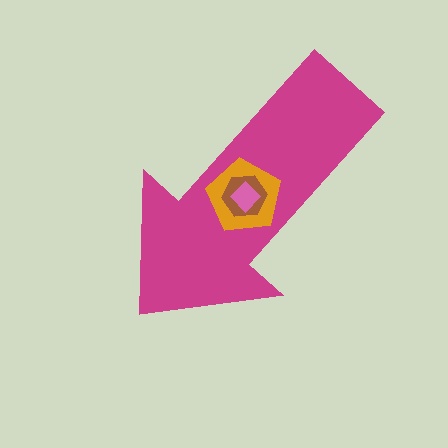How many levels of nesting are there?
4.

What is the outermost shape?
The magenta arrow.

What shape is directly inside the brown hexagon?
The pink diamond.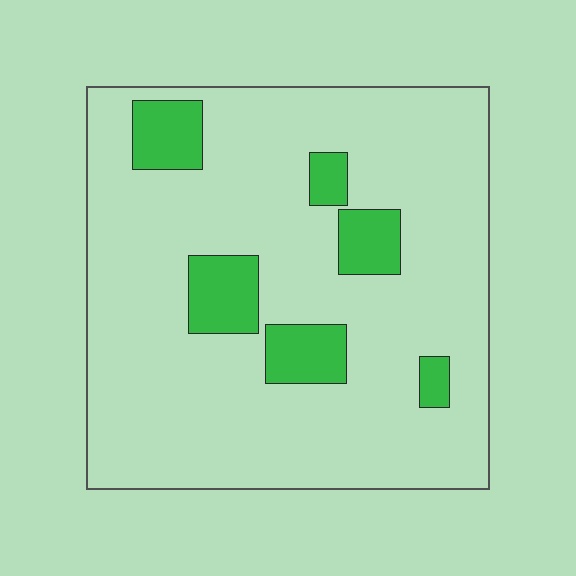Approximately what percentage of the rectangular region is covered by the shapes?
Approximately 15%.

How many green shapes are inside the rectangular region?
6.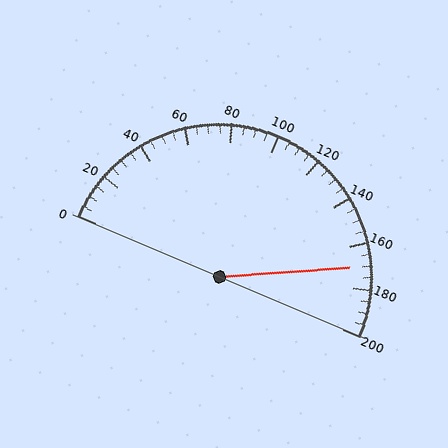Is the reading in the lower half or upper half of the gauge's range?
The reading is in the upper half of the range (0 to 200).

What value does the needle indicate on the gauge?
The needle indicates approximately 170.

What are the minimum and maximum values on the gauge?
The gauge ranges from 0 to 200.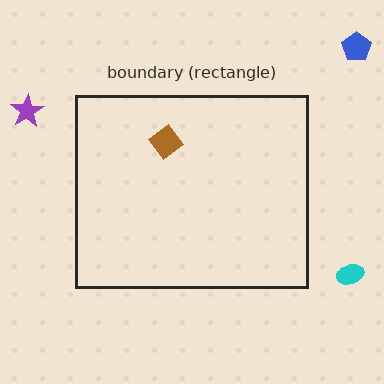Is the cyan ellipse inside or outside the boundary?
Outside.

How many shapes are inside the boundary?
1 inside, 3 outside.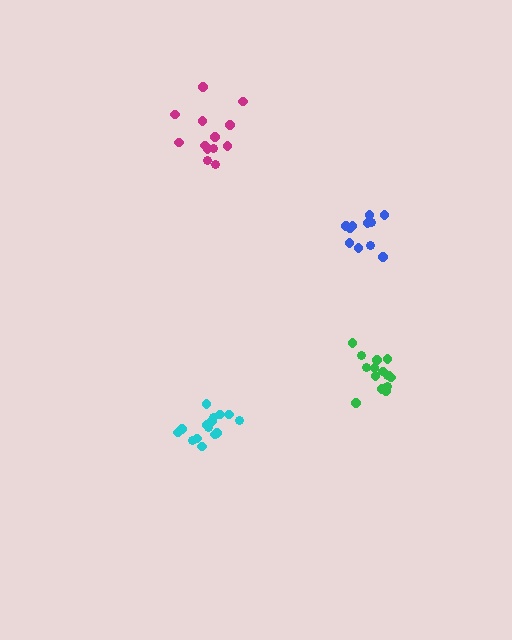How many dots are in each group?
Group 1: 15 dots, Group 2: 15 dots, Group 3: 12 dots, Group 4: 13 dots (55 total).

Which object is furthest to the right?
The green cluster is rightmost.